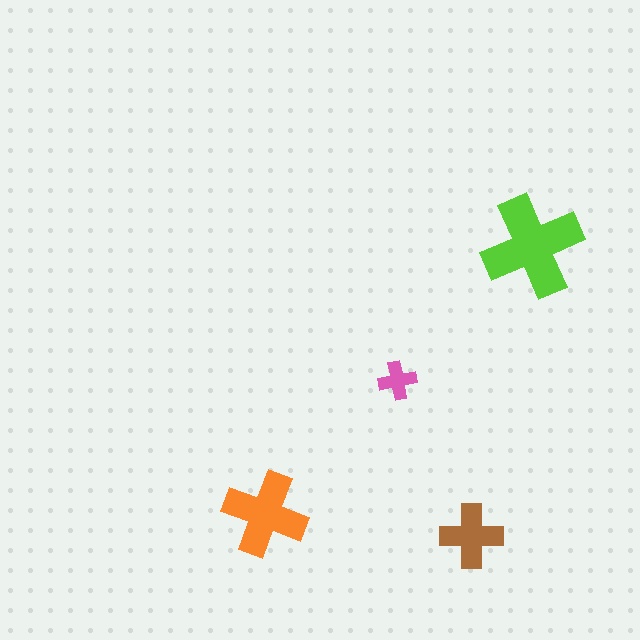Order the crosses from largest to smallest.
the lime one, the orange one, the brown one, the pink one.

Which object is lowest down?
The brown cross is bottommost.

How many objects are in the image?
There are 4 objects in the image.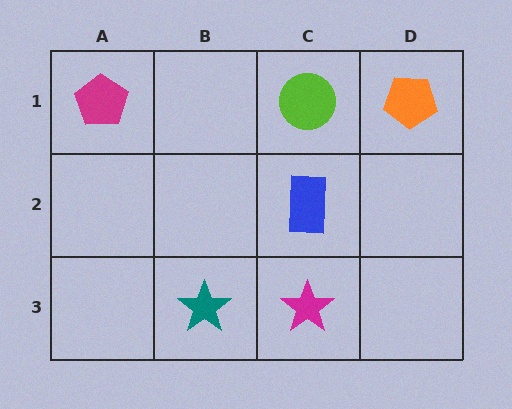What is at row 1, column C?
A lime circle.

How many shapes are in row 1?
3 shapes.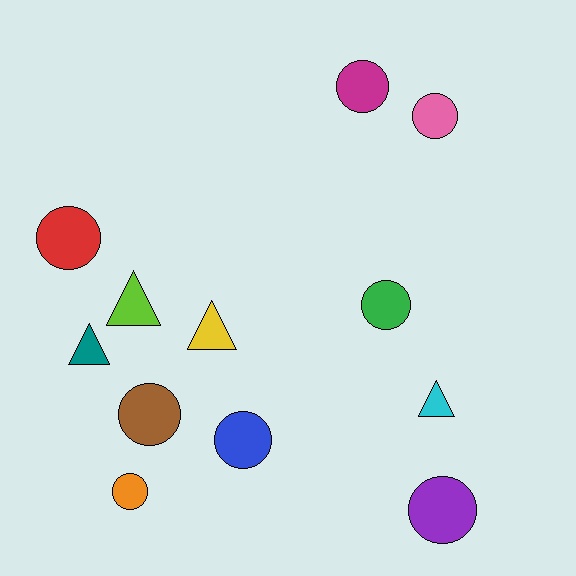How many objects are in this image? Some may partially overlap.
There are 12 objects.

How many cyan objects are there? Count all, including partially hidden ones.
There is 1 cyan object.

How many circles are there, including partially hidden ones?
There are 8 circles.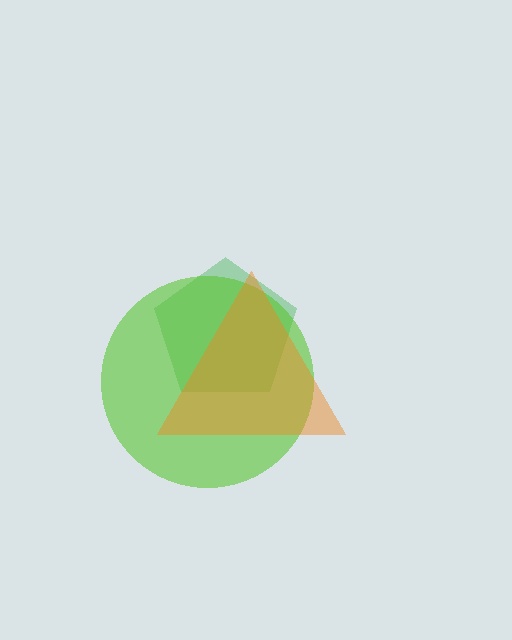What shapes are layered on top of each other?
The layered shapes are: a green pentagon, a lime circle, an orange triangle.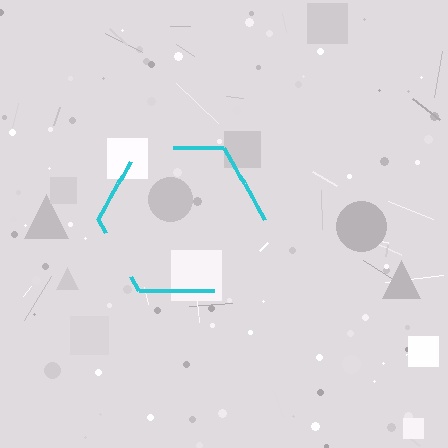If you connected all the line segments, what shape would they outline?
They would outline a hexagon.